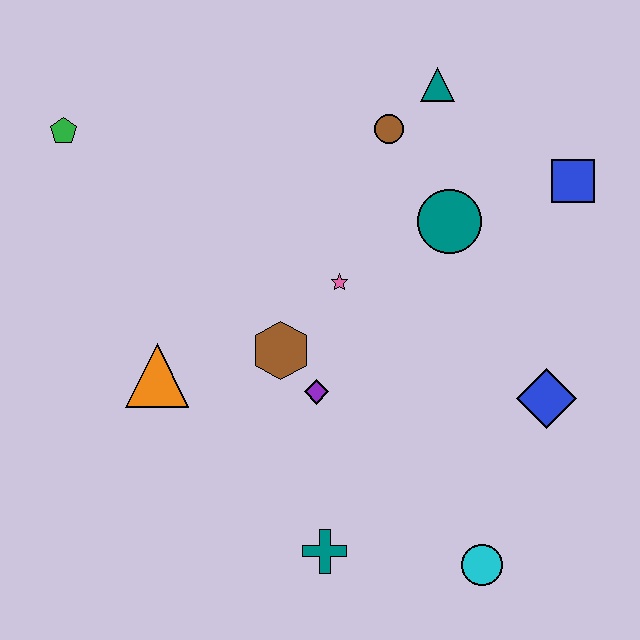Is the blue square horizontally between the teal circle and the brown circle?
No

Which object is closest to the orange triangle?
The brown hexagon is closest to the orange triangle.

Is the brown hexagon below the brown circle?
Yes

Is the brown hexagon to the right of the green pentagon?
Yes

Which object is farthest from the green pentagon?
The cyan circle is farthest from the green pentagon.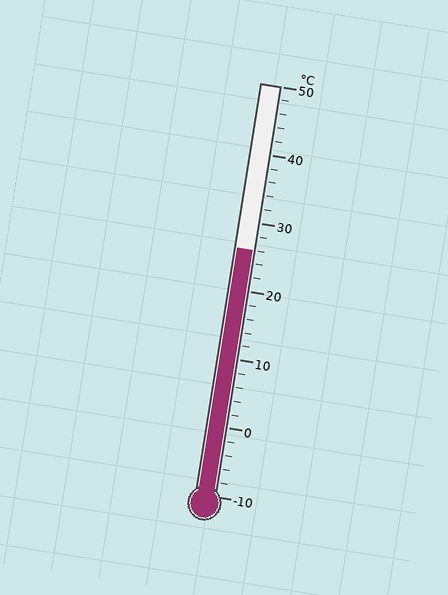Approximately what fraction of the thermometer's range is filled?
The thermometer is filled to approximately 60% of its range.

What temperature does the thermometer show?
The thermometer shows approximately 26°C.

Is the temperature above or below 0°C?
The temperature is above 0°C.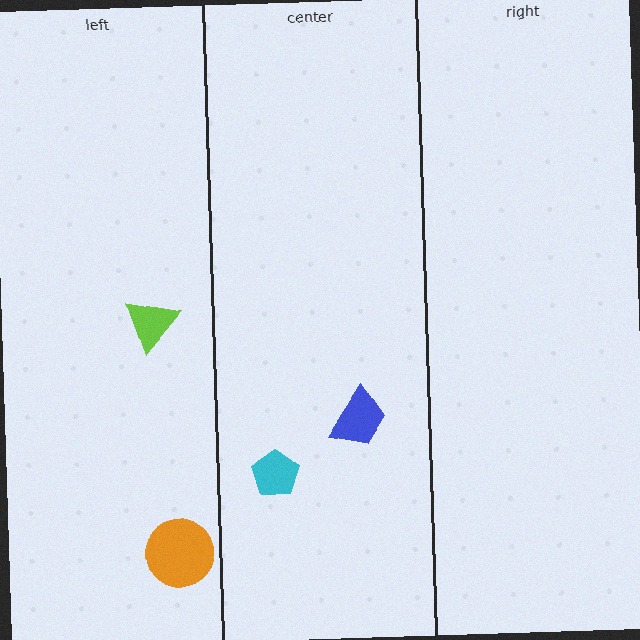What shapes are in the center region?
The blue trapezoid, the cyan pentagon.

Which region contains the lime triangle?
The left region.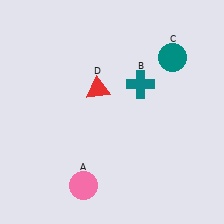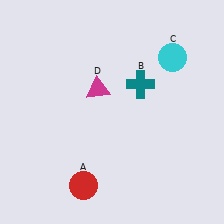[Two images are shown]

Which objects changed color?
A changed from pink to red. C changed from teal to cyan. D changed from red to magenta.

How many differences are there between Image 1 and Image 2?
There are 3 differences between the two images.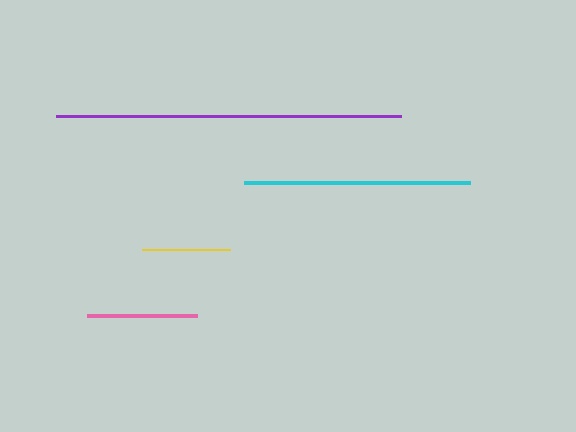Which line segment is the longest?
The purple line is the longest at approximately 345 pixels.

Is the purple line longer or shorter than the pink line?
The purple line is longer than the pink line.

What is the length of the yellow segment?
The yellow segment is approximately 88 pixels long.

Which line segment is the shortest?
The yellow line is the shortest at approximately 88 pixels.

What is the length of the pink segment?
The pink segment is approximately 110 pixels long.